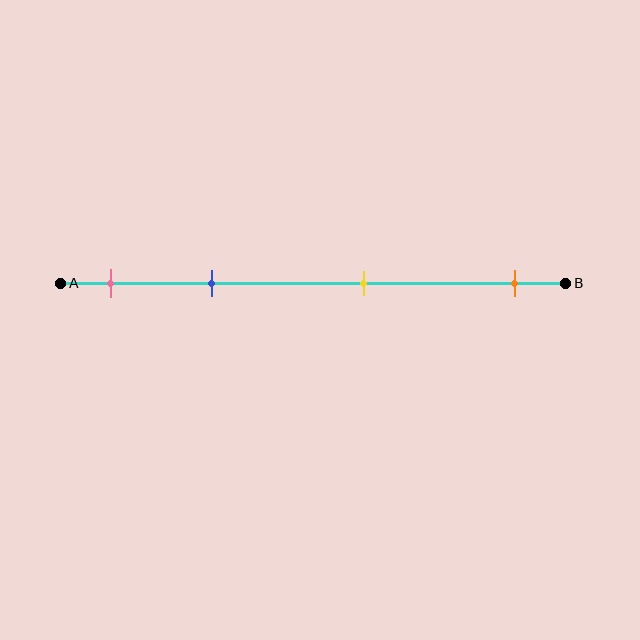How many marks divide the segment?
There are 4 marks dividing the segment.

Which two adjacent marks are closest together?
The pink and blue marks are the closest adjacent pair.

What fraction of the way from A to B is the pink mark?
The pink mark is approximately 10% (0.1) of the way from A to B.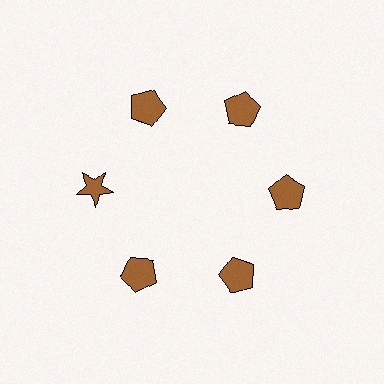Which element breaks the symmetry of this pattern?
The brown star at roughly the 9 o'clock position breaks the symmetry. All other shapes are brown pentagons.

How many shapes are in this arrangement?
There are 6 shapes arranged in a ring pattern.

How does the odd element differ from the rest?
It has a different shape: star instead of pentagon.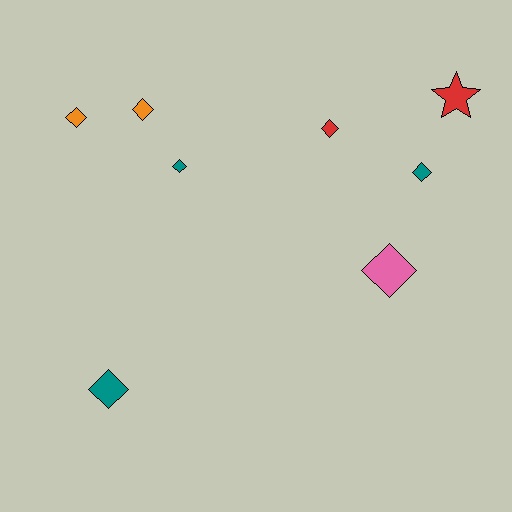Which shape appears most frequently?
Diamond, with 7 objects.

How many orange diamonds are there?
There are 2 orange diamonds.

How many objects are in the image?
There are 8 objects.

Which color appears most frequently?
Teal, with 3 objects.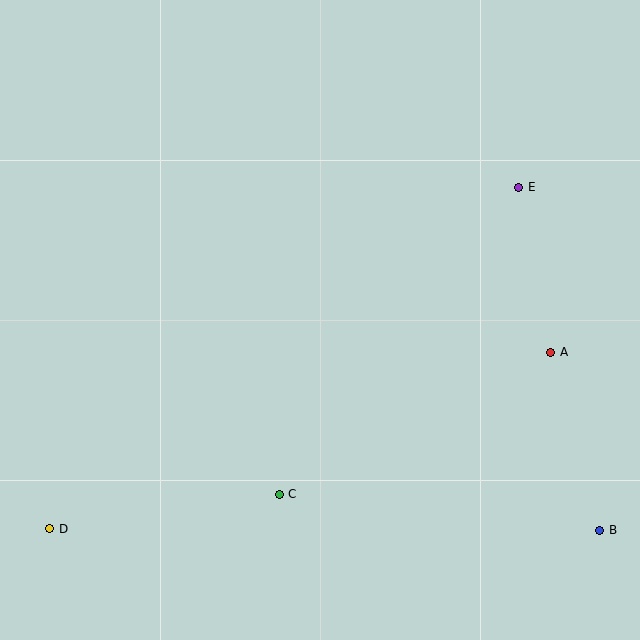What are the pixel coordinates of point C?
Point C is at (279, 494).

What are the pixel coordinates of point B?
Point B is at (600, 530).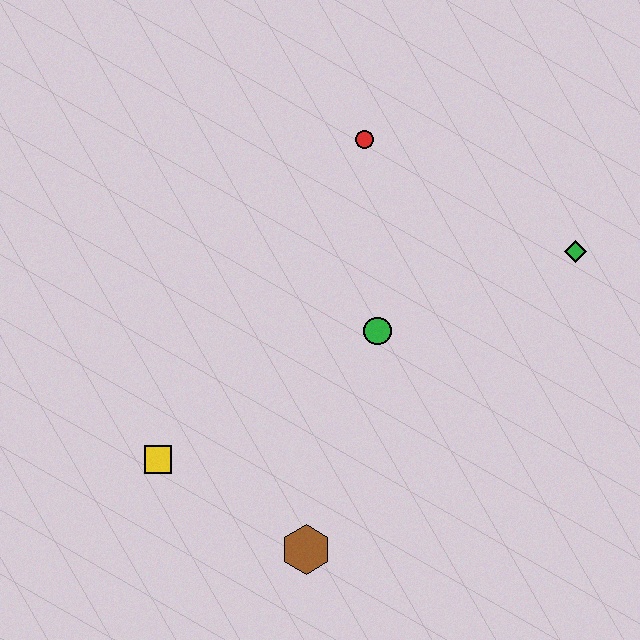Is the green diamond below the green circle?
No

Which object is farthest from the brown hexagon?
The red circle is farthest from the brown hexagon.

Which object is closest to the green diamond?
The green circle is closest to the green diamond.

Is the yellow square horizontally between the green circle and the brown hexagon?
No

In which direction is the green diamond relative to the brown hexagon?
The green diamond is above the brown hexagon.